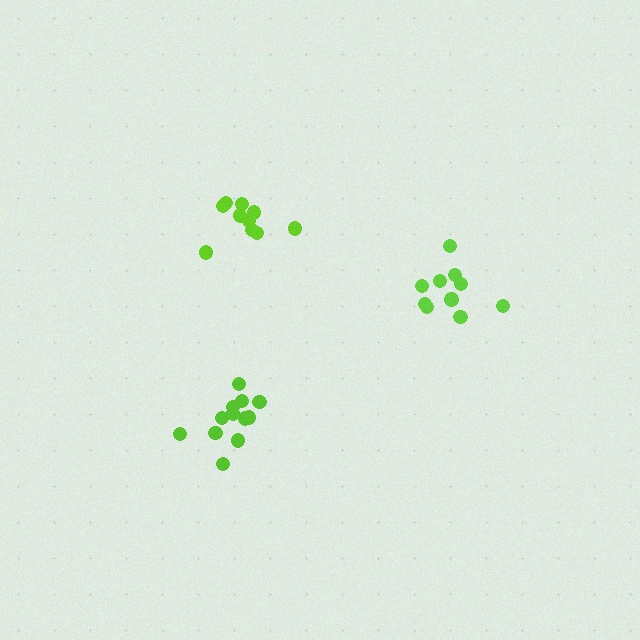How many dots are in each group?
Group 1: 12 dots, Group 2: 10 dots, Group 3: 10 dots (32 total).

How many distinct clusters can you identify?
There are 3 distinct clusters.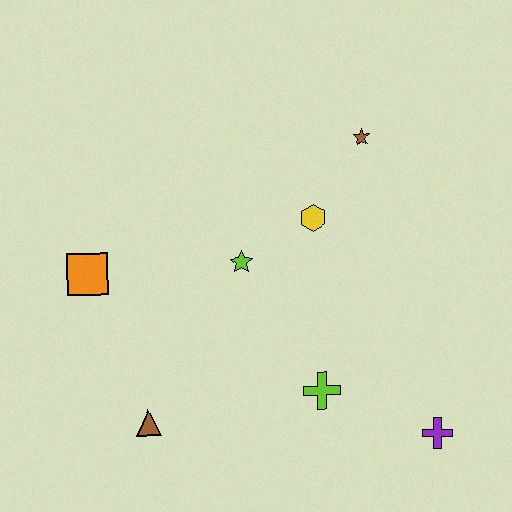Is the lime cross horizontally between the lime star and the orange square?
No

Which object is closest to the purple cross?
The lime cross is closest to the purple cross.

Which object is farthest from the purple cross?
The orange square is farthest from the purple cross.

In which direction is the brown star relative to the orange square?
The brown star is to the right of the orange square.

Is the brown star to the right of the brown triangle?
Yes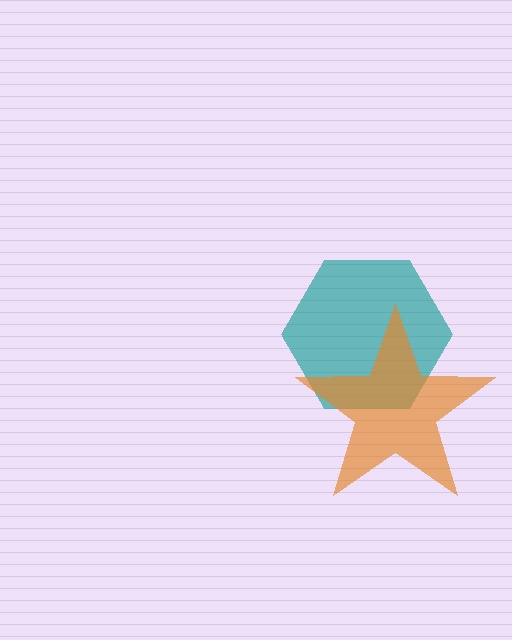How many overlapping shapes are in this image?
There are 2 overlapping shapes in the image.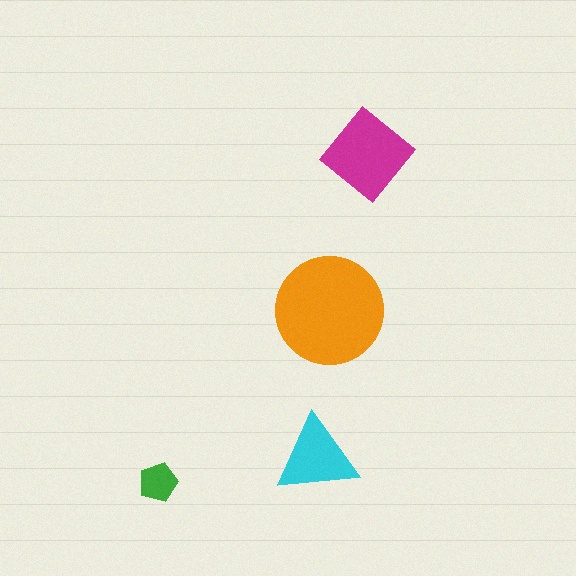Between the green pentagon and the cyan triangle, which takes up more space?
The cyan triangle.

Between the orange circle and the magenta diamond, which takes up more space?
The orange circle.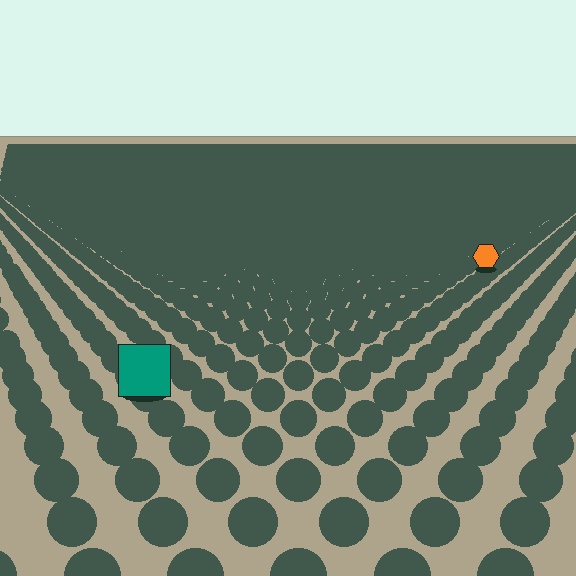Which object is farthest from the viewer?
The orange hexagon is farthest from the viewer. It appears smaller and the ground texture around it is denser.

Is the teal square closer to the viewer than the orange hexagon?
Yes. The teal square is closer — you can tell from the texture gradient: the ground texture is coarser near it.